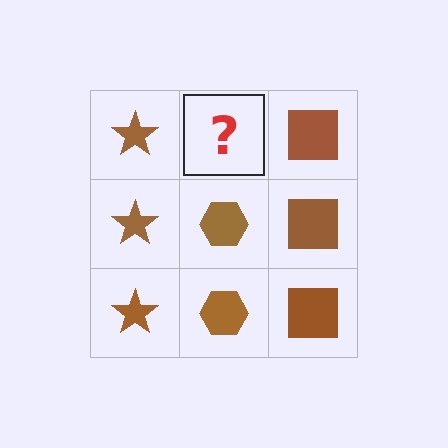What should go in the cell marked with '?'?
The missing cell should contain a brown hexagon.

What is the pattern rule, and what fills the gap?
The rule is that each column has a consistent shape. The gap should be filled with a brown hexagon.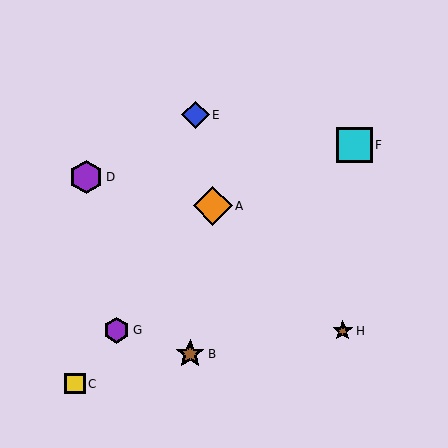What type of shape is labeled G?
Shape G is a purple hexagon.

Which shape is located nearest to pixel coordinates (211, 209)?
The orange diamond (labeled A) at (213, 206) is nearest to that location.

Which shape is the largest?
The orange diamond (labeled A) is the largest.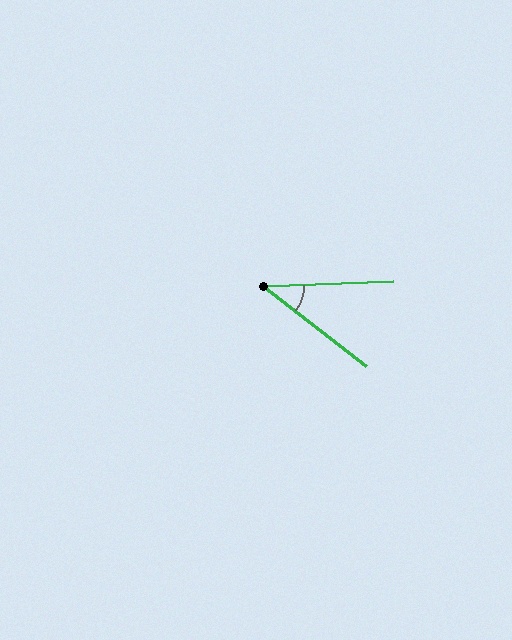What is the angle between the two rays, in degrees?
Approximately 40 degrees.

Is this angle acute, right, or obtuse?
It is acute.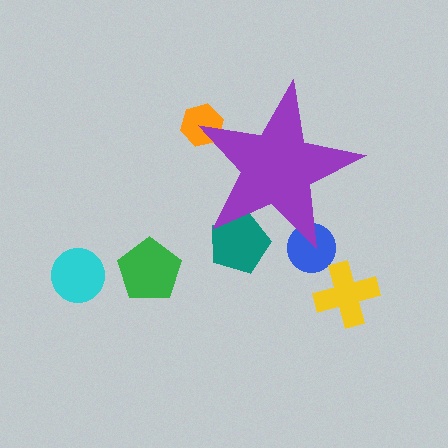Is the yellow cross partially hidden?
No, the yellow cross is fully visible.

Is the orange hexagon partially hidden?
Yes, the orange hexagon is partially hidden behind the purple star.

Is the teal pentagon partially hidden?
Yes, the teal pentagon is partially hidden behind the purple star.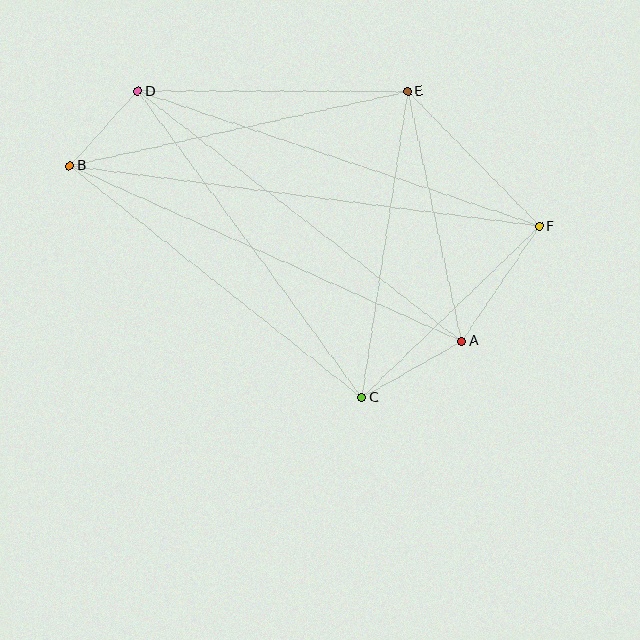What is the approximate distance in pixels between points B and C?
The distance between B and C is approximately 373 pixels.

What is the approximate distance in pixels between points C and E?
The distance between C and E is approximately 310 pixels.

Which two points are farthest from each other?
Points B and F are farthest from each other.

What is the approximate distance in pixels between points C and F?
The distance between C and F is approximately 247 pixels.